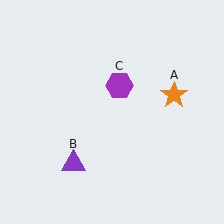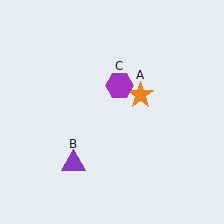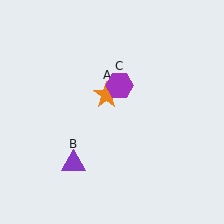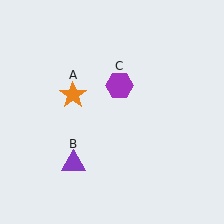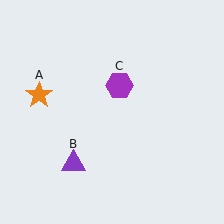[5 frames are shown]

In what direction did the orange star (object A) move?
The orange star (object A) moved left.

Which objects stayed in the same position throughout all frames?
Purple triangle (object B) and purple hexagon (object C) remained stationary.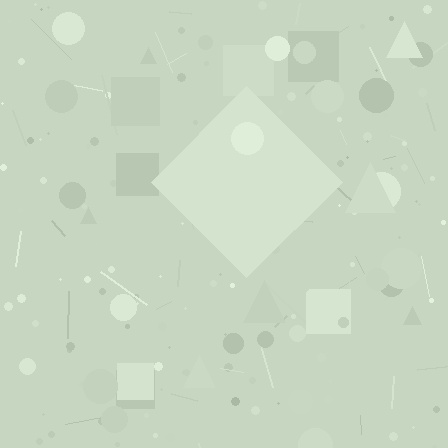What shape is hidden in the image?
A diamond is hidden in the image.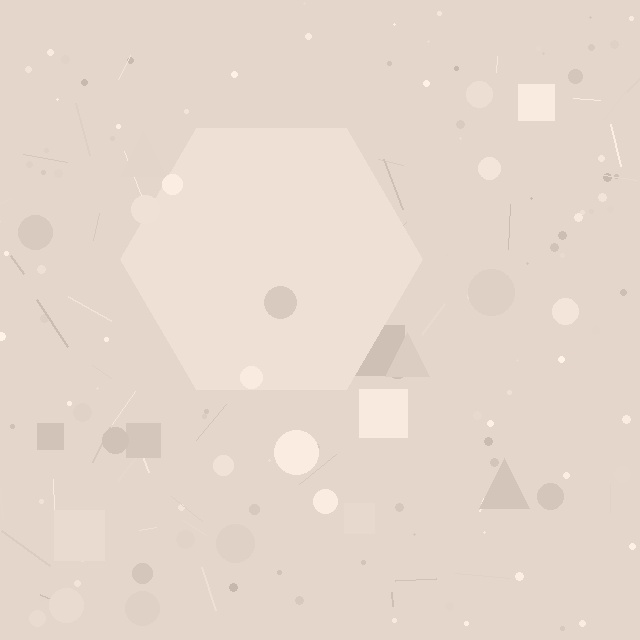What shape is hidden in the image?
A hexagon is hidden in the image.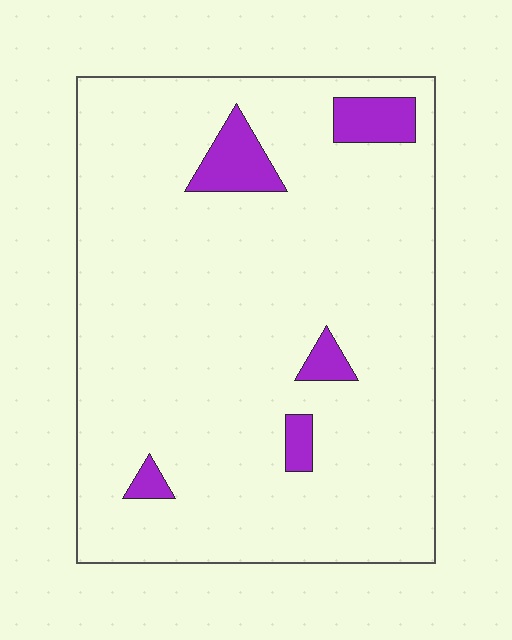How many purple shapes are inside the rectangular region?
5.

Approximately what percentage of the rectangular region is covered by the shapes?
Approximately 10%.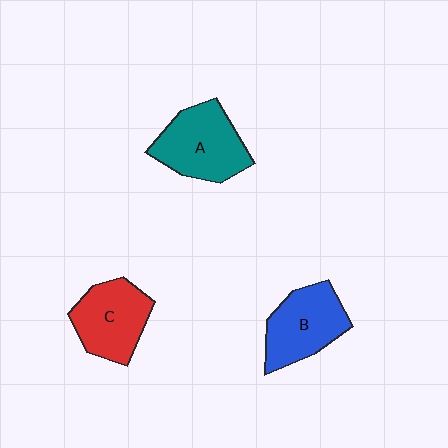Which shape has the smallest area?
Shape C (red).